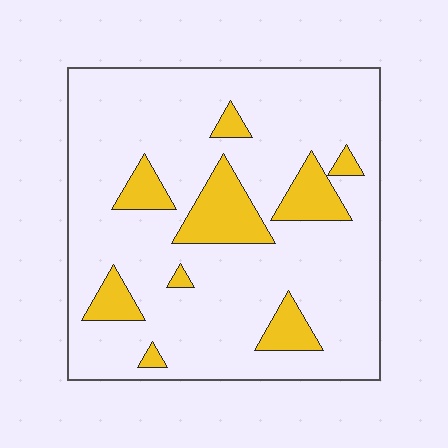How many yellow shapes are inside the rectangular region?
9.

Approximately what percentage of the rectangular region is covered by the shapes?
Approximately 15%.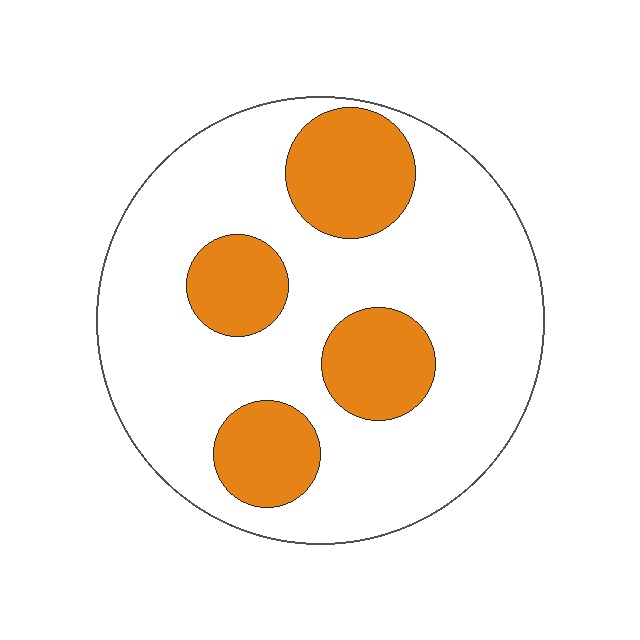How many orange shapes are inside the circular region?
4.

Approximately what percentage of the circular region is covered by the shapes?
Approximately 25%.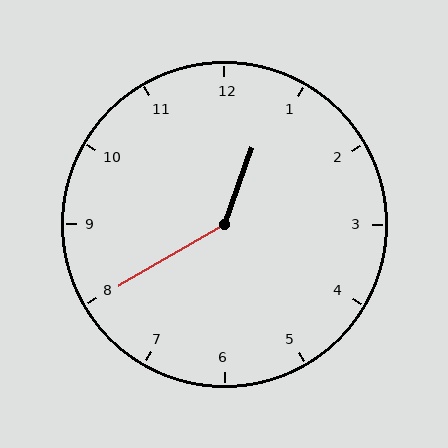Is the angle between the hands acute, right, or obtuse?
It is obtuse.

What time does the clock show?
12:40.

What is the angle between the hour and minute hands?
Approximately 140 degrees.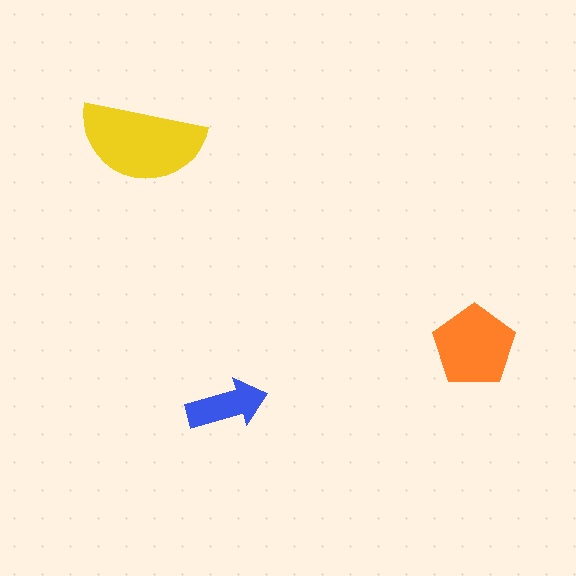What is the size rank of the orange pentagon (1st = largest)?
2nd.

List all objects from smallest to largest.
The blue arrow, the orange pentagon, the yellow semicircle.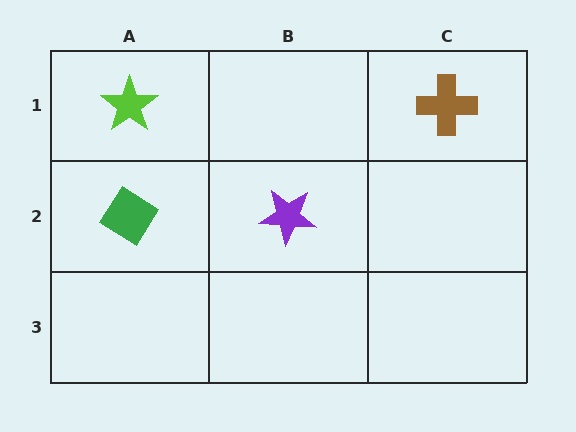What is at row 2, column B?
A purple star.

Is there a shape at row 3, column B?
No, that cell is empty.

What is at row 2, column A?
A green diamond.